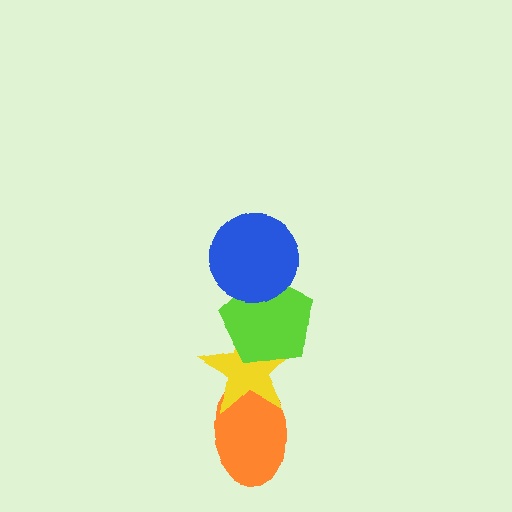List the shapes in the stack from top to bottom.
From top to bottom: the blue circle, the lime pentagon, the yellow star, the orange ellipse.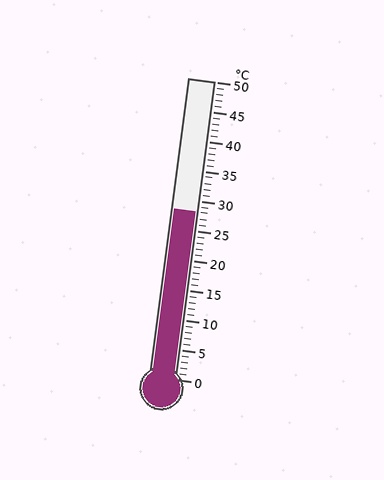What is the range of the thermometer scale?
The thermometer scale ranges from 0°C to 50°C.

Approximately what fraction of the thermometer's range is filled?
The thermometer is filled to approximately 55% of its range.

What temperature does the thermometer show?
The thermometer shows approximately 28°C.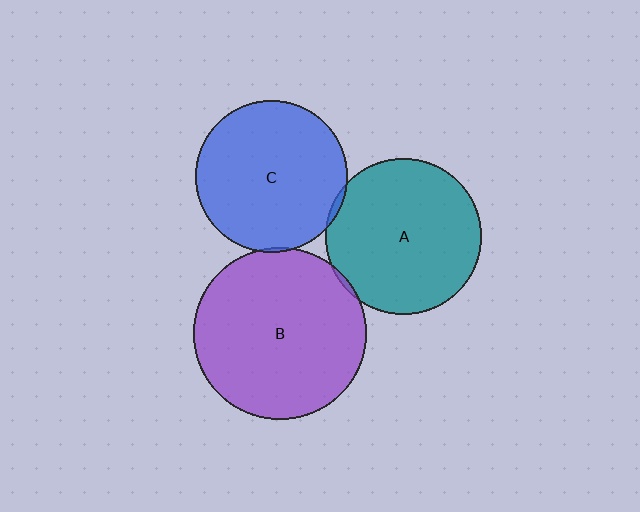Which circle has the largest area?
Circle B (purple).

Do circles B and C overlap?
Yes.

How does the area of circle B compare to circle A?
Approximately 1.2 times.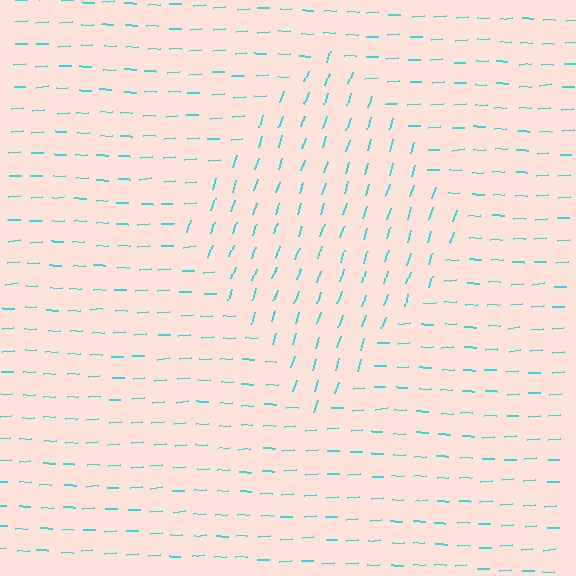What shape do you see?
I see a diamond.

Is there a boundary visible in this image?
Yes, there is a texture boundary formed by a change in line orientation.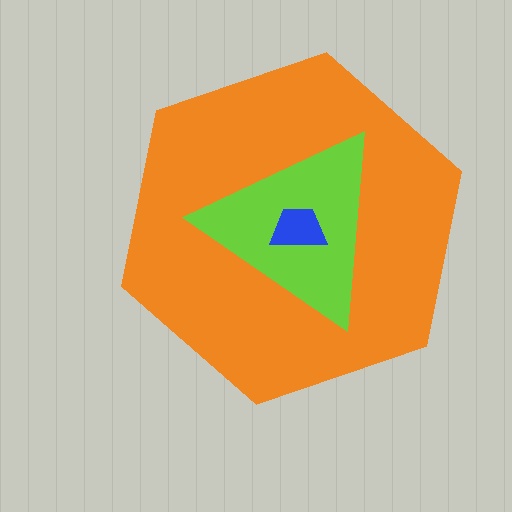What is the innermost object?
The blue trapezoid.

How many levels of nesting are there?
3.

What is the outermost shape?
The orange hexagon.